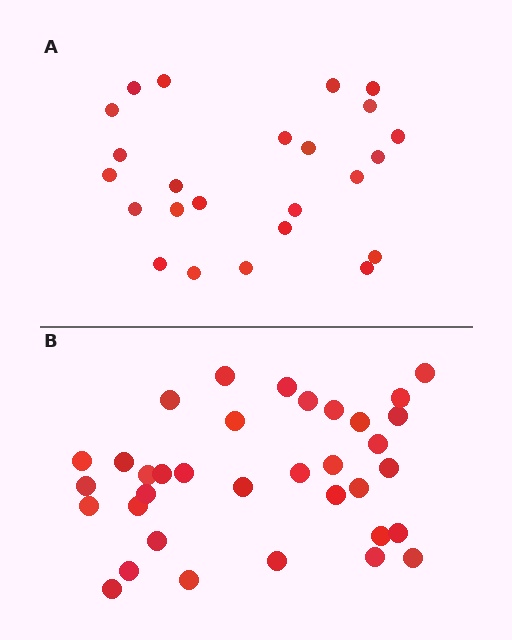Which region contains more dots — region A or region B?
Region B (the bottom region) has more dots.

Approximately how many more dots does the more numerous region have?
Region B has roughly 12 or so more dots than region A.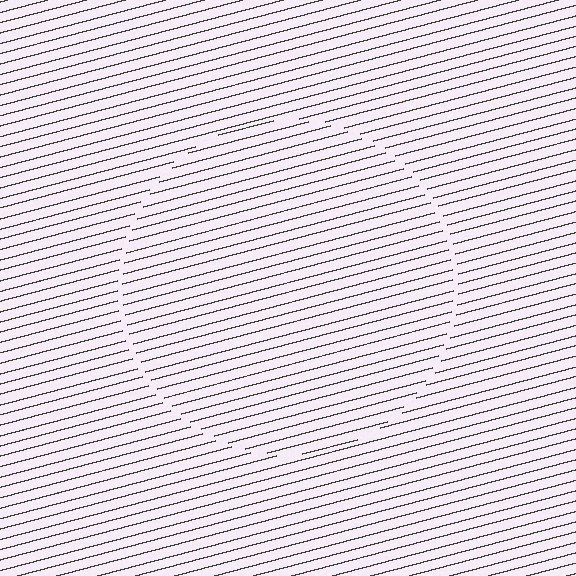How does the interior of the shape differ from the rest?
The interior of the shape contains the same grating, shifted by half a period — the contour is defined by the phase discontinuity where line-ends from the inner and outer gratings abut.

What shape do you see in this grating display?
An illusory circle. The interior of the shape contains the same grating, shifted by half a period — the contour is defined by the phase discontinuity where line-ends from the inner and outer gratings abut.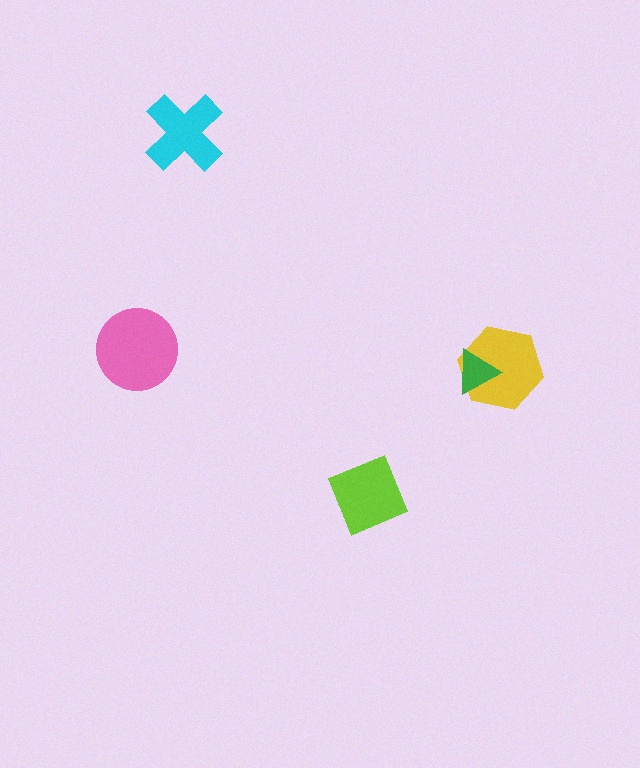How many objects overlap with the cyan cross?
0 objects overlap with the cyan cross.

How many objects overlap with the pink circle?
0 objects overlap with the pink circle.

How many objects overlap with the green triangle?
1 object overlaps with the green triangle.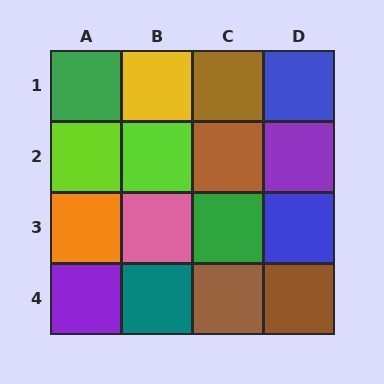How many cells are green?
2 cells are green.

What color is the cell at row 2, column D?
Purple.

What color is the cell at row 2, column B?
Lime.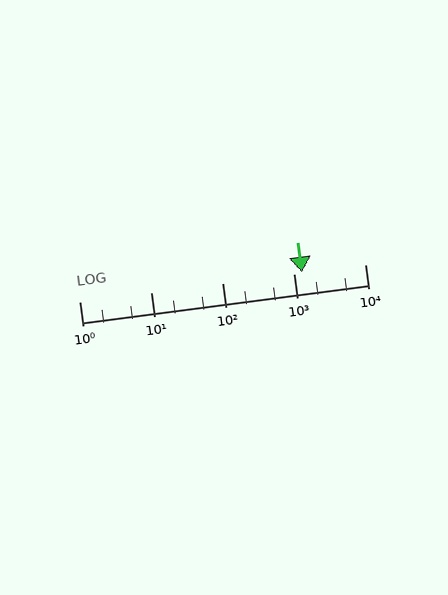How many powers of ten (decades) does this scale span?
The scale spans 4 decades, from 1 to 10000.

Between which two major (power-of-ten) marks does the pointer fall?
The pointer is between 1000 and 10000.